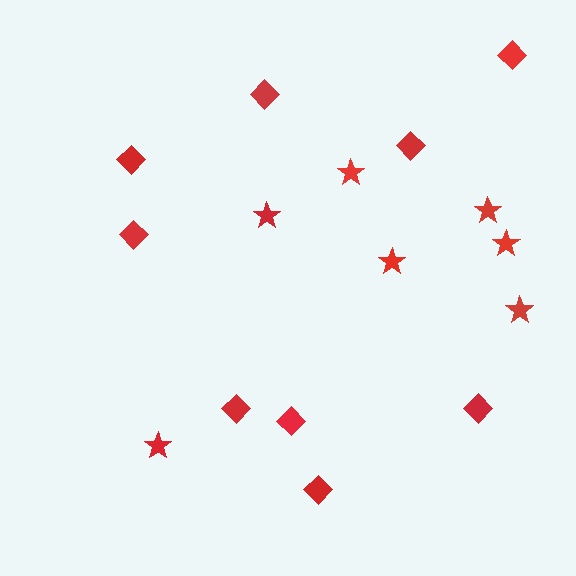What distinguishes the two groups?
There are 2 groups: one group of stars (7) and one group of diamonds (9).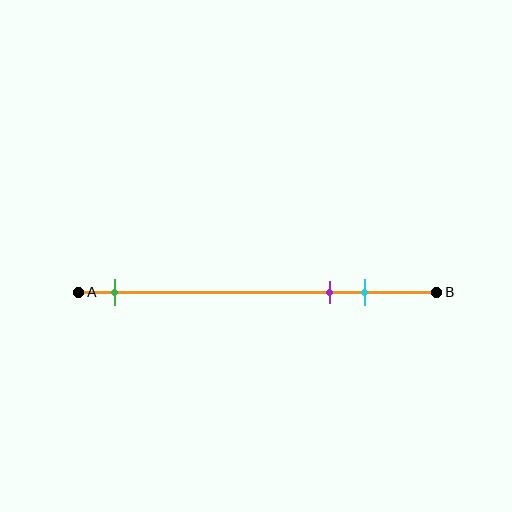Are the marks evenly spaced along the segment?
No, the marks are not evenly spaced.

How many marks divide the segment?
There are 3 marks dividing the segment.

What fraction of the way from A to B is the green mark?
The green mark is approximately 10% (0.1) of the way from A to B.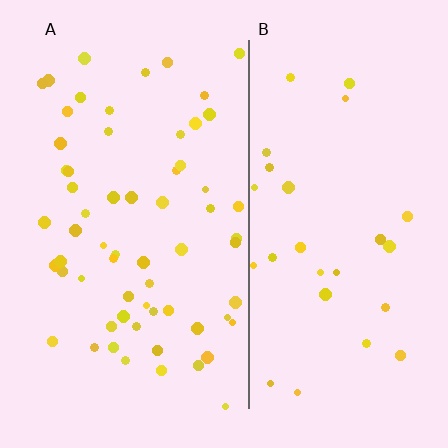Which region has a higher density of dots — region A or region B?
A (the left).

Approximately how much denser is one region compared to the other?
Approximately 2.2× — region A over region B.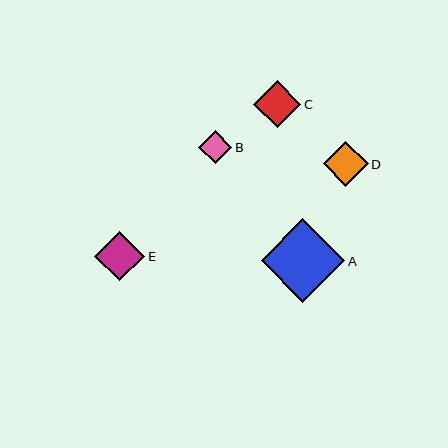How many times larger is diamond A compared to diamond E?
Diamond A is approximately 1.7 times the size of diamond E.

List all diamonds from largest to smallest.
From largest to smallest: A, E, C, D, B.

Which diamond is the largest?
Diamond A is the largest with a size of approximately 84 pixels.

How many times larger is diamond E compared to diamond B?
Diamond E is approximately 1.5 times the size of diamond B.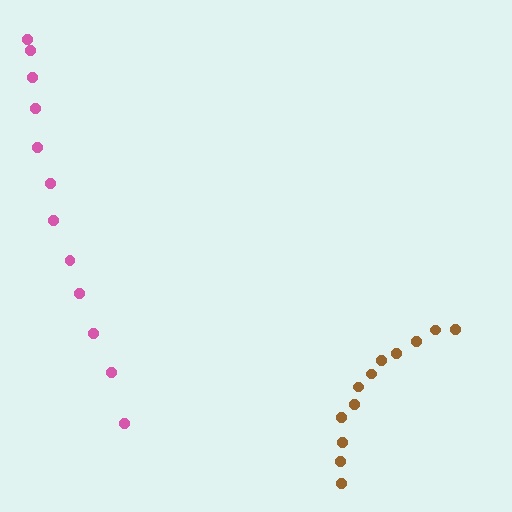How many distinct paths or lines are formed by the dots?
There are 2 distinct paths.